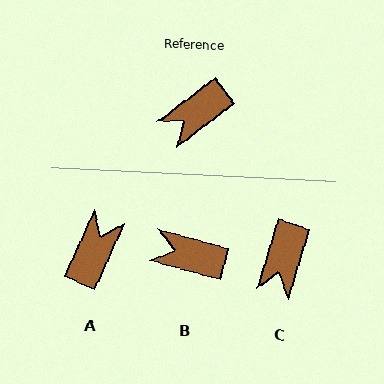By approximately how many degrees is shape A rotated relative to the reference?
Approximately 151 degrees clockwise.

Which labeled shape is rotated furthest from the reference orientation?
A, about 151 degrees away.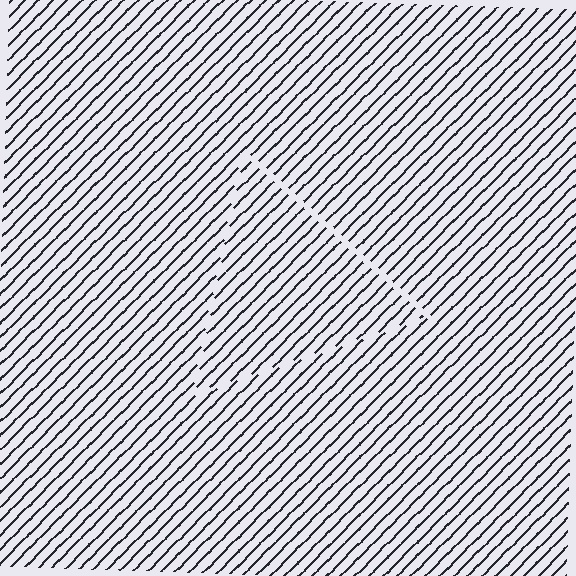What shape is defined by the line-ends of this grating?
An illusory triangle. The interior of the shape contains the same grating, shifted by half a period — the contour is defined by the phase discontinuity where line-ends from the inner and outer gratings abut.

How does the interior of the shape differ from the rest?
The interior of the shape contains the same grating, shifted by half a period — the contour is defined by the phase discontinuity where line-ends from the inner and outer gratings abut.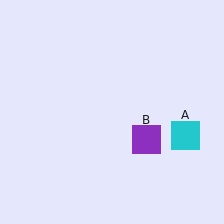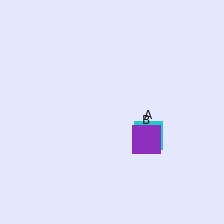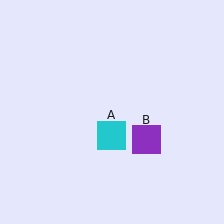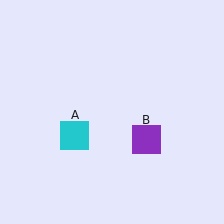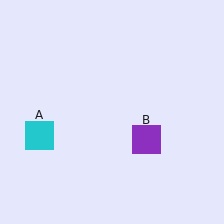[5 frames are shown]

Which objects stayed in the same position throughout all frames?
Purple square (object B) remained stationary.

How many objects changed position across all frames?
1 object changed position: cyan square (object A).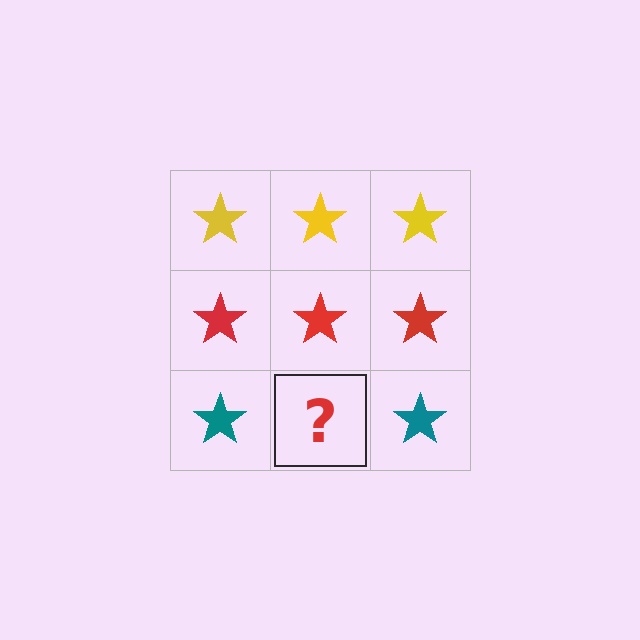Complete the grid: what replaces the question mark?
The question mark should be replaced with a teal star.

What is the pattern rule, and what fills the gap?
The rule is that each row has a consistent color. The gap should be filled with a teal star.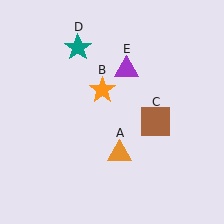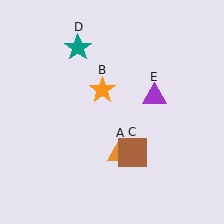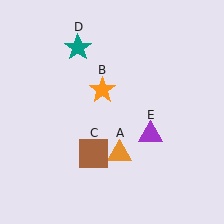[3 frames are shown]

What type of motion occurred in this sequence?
The brown square (object C), purple triangle (object E) rotated clockwise around the center of the scene.